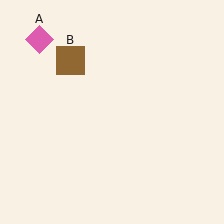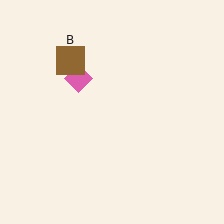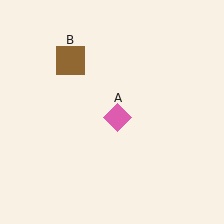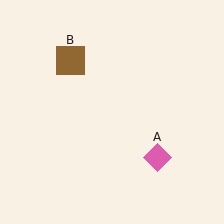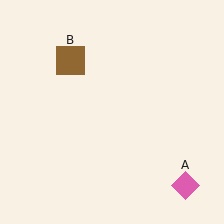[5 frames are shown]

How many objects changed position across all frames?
1 object changed position: pink diamond (object A).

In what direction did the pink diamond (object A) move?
The pink diamond (object A) moved down and to the right.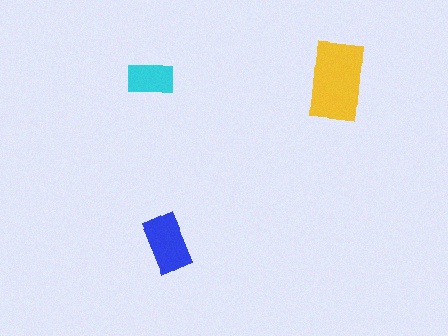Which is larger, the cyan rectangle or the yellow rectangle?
The yellow one.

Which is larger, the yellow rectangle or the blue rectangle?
The yellow one.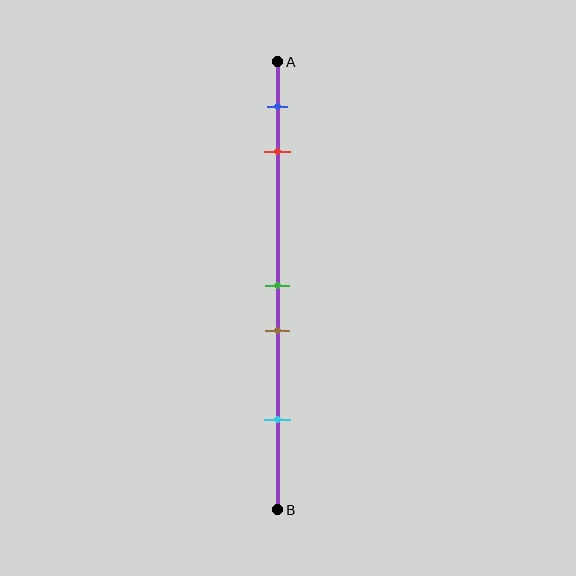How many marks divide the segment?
There are 5 marks dividing the segment.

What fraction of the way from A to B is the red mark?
The red mark is approximately 20% (0.2) of the way from A to B.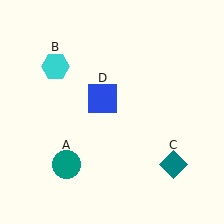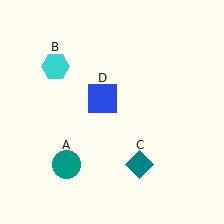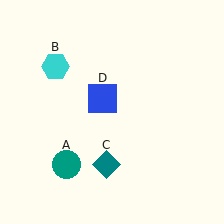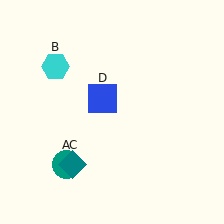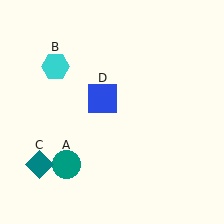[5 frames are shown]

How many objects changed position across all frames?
1 object changed position: teal diamond (object C).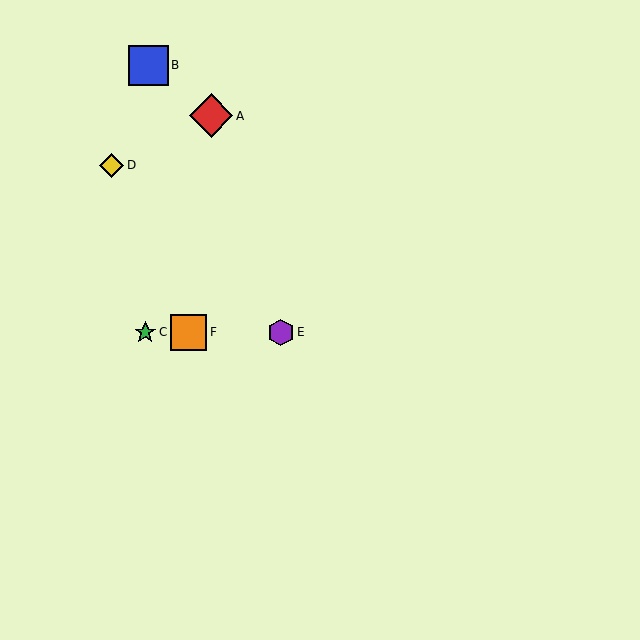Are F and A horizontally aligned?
No, F is at y≈332 and A is at y≈116.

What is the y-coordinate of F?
Object F is at y≈332.